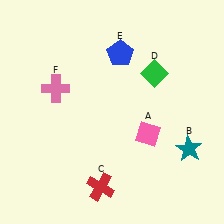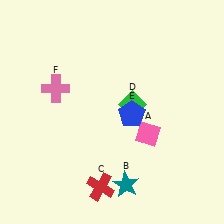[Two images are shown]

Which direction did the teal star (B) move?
The teal star (B) moved left.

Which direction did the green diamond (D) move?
The green diamond (D) moved down.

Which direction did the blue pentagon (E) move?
The blue pentagon (E) moved down.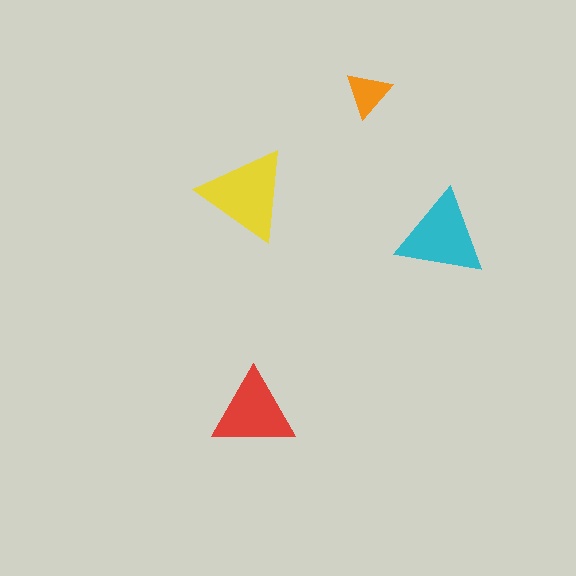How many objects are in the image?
There are 4 objects in the image.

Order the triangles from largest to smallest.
the yellow one, the cyan one, the red one, the orange one.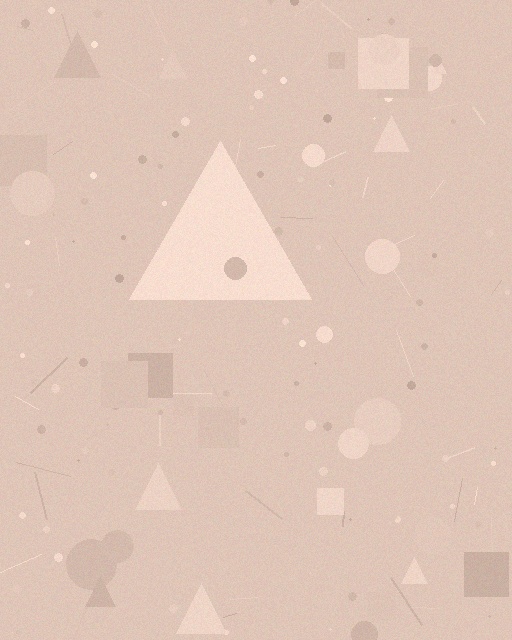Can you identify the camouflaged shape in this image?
The camouflaged shape is a triangle.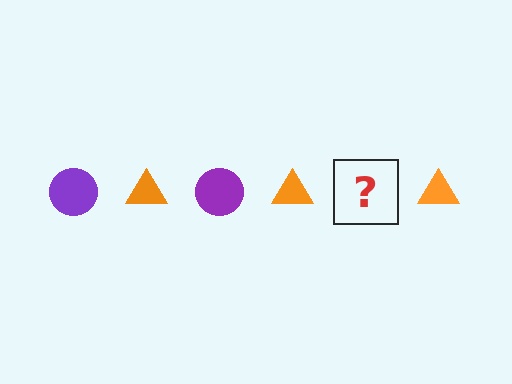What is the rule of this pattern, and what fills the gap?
The rule is that the pattern alternates between purple circle and orange triangle. The gap should be filled with a purple circle.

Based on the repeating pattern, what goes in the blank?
The blank should be a purple circle.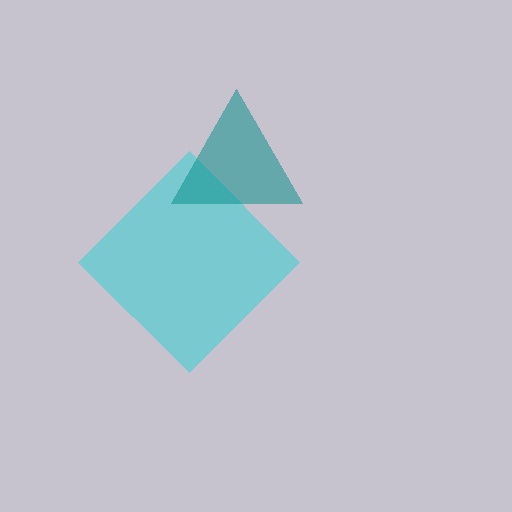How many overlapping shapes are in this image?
There are 2 overlapping shapes in the image.